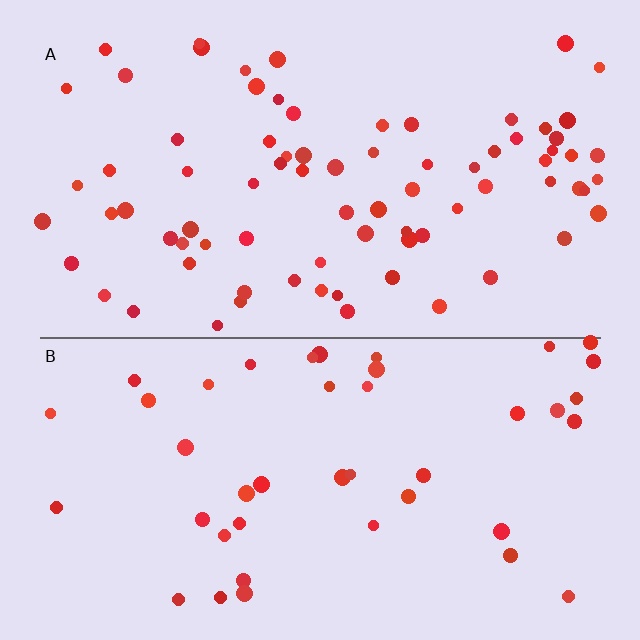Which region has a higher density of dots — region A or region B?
A (the top).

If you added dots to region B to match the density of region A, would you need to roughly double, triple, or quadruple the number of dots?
Approximately double.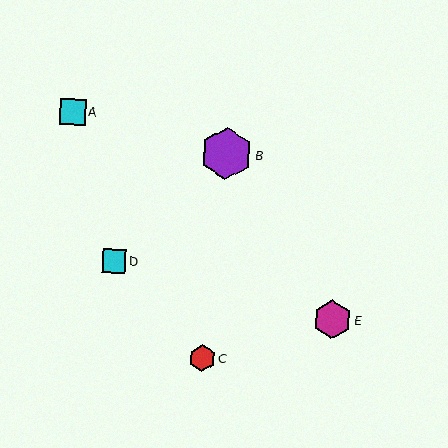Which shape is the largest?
The purple hexagon (labeled B) is the largest.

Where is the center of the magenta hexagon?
The center of the magenta hexagon is at (332, 320).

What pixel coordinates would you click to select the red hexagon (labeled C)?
Click at (202, 358) to select the red hexagon C.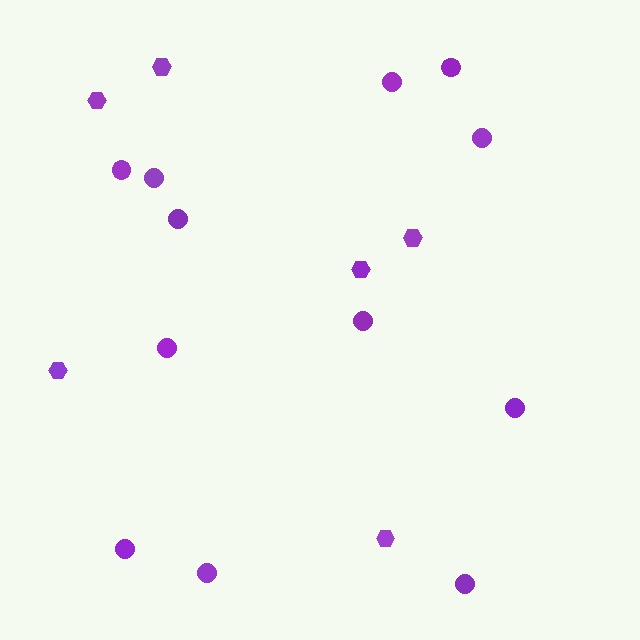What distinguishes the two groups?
There are 2 groups: one group of circles (12) and one group of hexagons (6).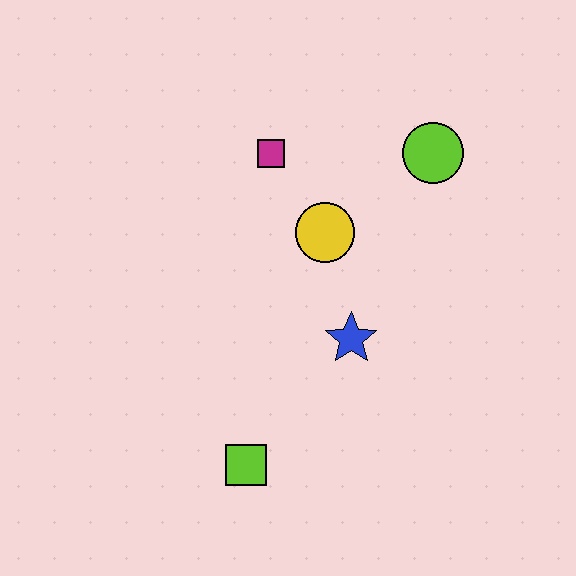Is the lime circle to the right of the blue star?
Yes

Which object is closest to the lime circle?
The yellow circle is closest to the lime circle.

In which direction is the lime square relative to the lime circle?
The lime square is below the lime circle.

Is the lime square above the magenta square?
No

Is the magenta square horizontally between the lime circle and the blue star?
No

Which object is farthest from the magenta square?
The lime square is farthest from the magenta square.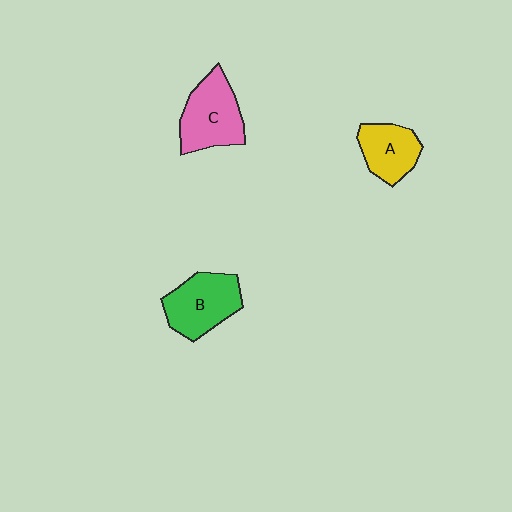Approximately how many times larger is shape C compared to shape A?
Approximately 1.4 times.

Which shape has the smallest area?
Shape A (yellow).